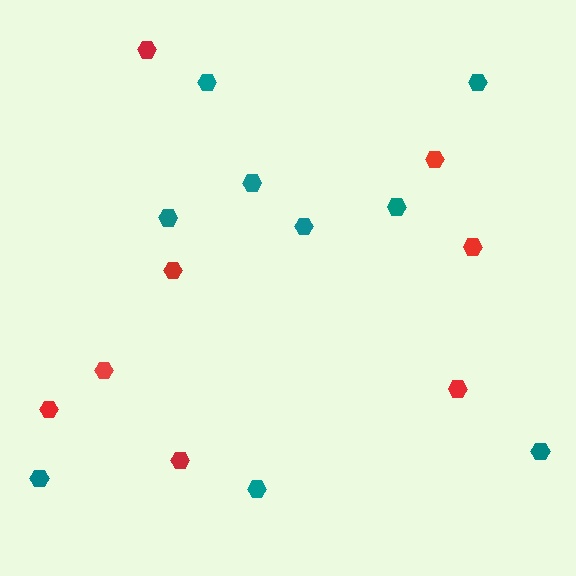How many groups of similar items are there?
There are 2 groups: one group of red hexagons (8) and one group of teal hexagons (9).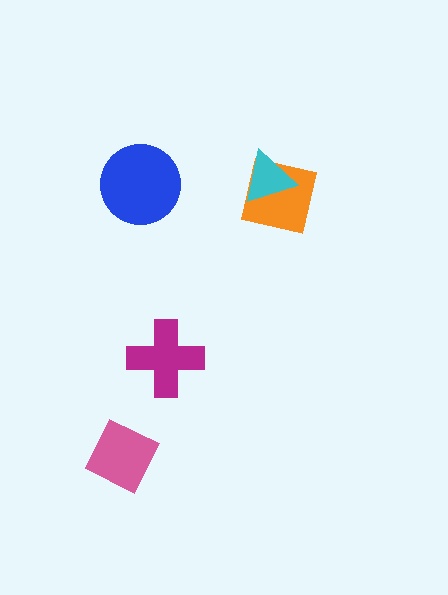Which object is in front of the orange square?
The cyan triangle is in front of the orange square.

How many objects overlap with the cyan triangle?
1 object overlaps with the cyan triangle.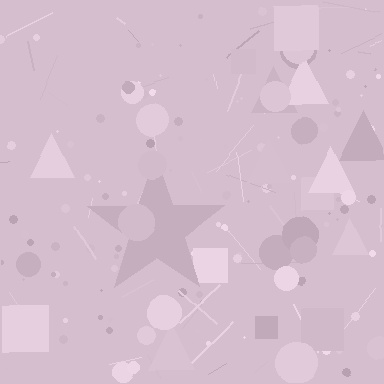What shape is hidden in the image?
A star is hidden in the image.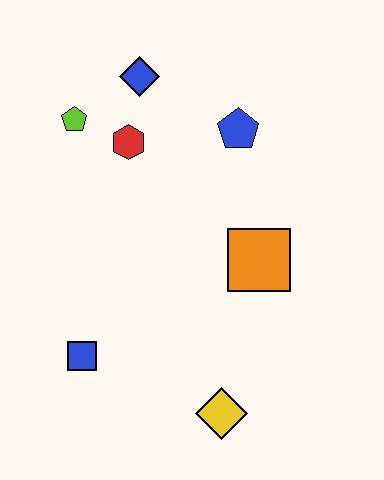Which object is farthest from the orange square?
The lime pentagon is farthest from the orange square.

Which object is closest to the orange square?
The blue pentagon is closest to the orange square.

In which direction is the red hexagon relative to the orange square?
The red hexagon is to the left of the orange square.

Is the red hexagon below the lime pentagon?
Yes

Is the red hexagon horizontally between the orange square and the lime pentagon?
Yes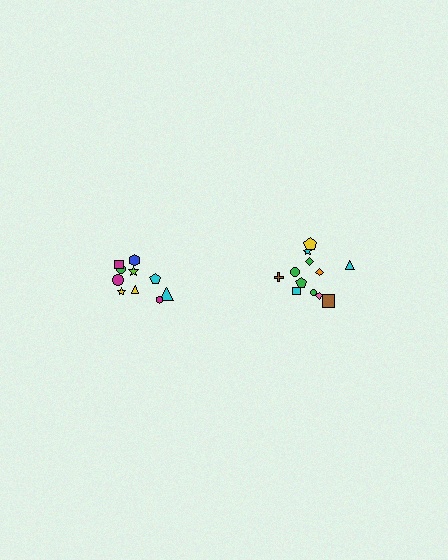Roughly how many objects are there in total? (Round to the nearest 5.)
Roughly 20 objects in total.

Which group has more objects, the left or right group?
The right group.